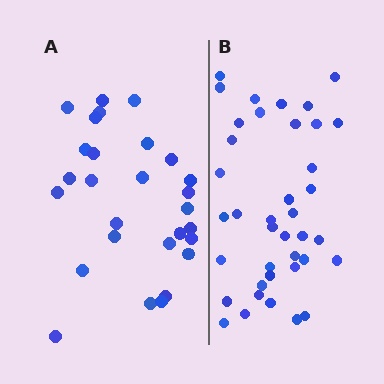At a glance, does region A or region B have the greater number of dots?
Region B (the right region) has more dots.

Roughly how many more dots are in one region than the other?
Region B has roughly 12 or so more dots than region A.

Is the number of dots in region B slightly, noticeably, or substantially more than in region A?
Region B has noticeably more, but not dramatically so. The ratio is roughly 1.4 to 1.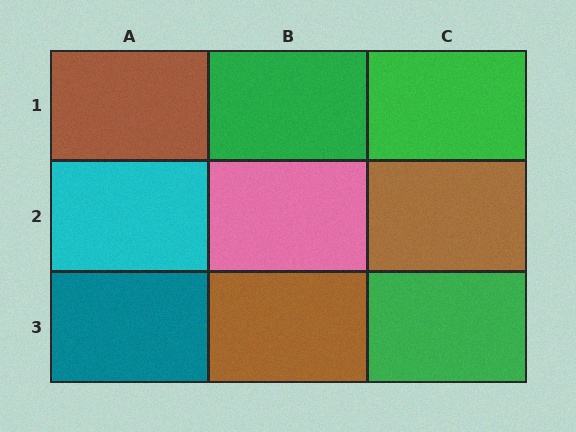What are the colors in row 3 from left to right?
Teal, brown, green.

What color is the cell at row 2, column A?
Cyan.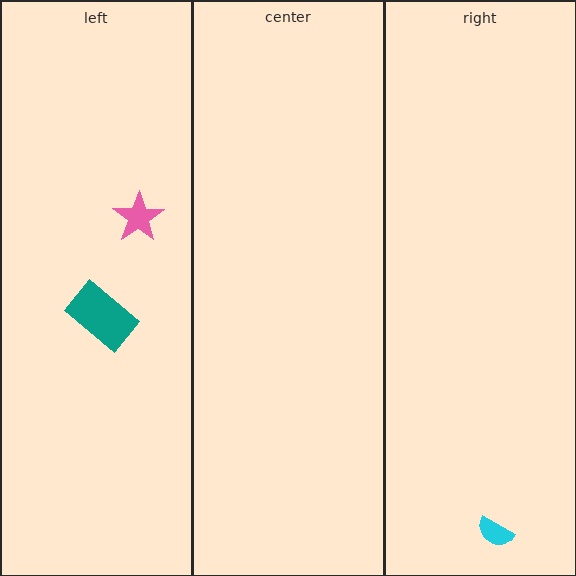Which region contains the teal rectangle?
The left region.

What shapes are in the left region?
The teal rectangle, the pink star.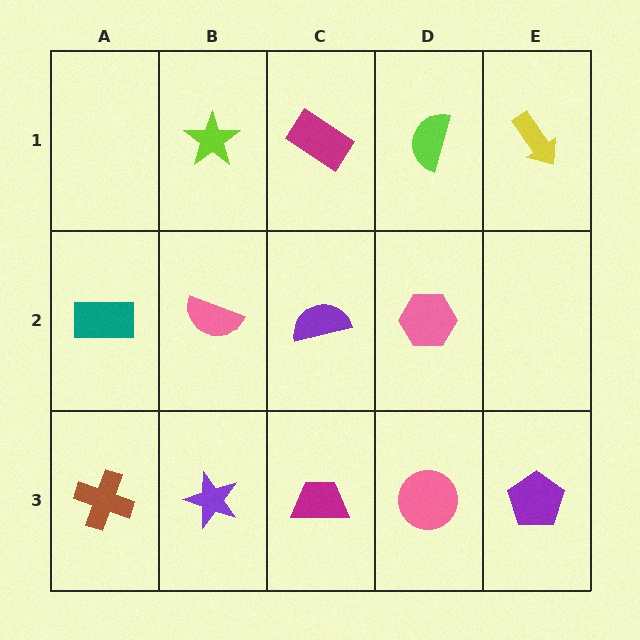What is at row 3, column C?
A magenta trapezoid.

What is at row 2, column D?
A pink hexagon.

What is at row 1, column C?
A magenta rectangle.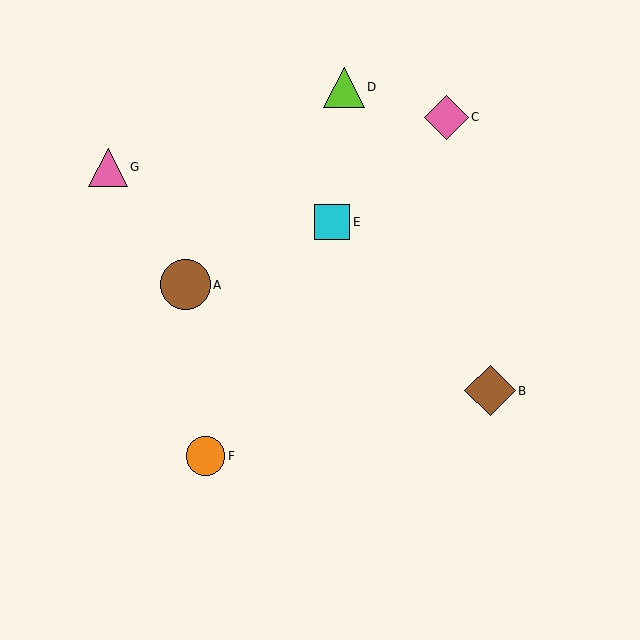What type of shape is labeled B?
Shape B is a brown diamond.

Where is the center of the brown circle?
The center of the brown circle is at (186, 285).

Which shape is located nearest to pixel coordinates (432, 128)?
The pink diamond (labeled C) at (447, 117) is nearest to that location.